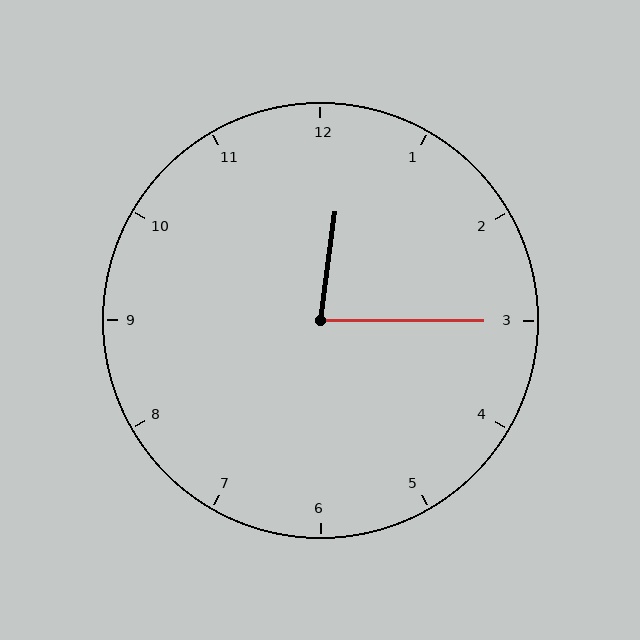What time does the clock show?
12:15.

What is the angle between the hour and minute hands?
Approximately 82 degrees.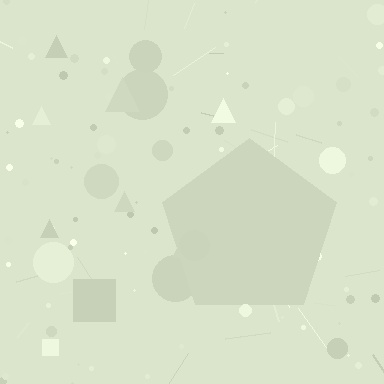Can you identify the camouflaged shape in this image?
The camouflaged shape is a pentagon.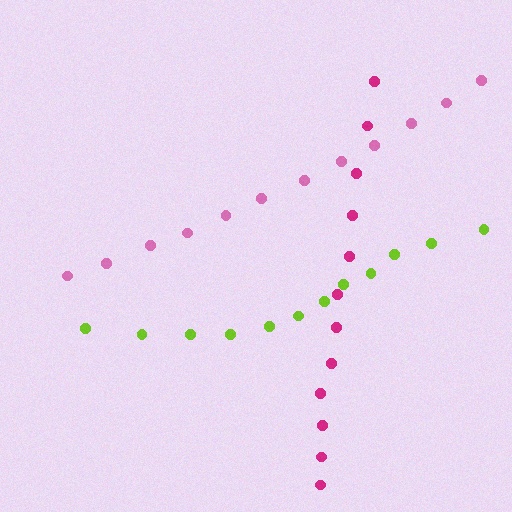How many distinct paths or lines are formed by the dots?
There are 3 distinct paths.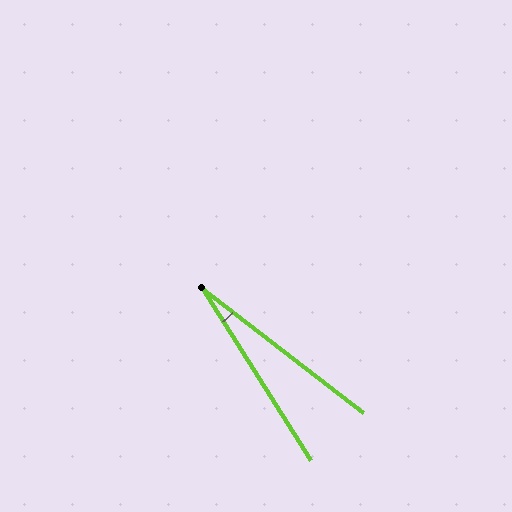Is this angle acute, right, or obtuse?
It is acute.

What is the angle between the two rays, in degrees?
Approximately 20 degrees.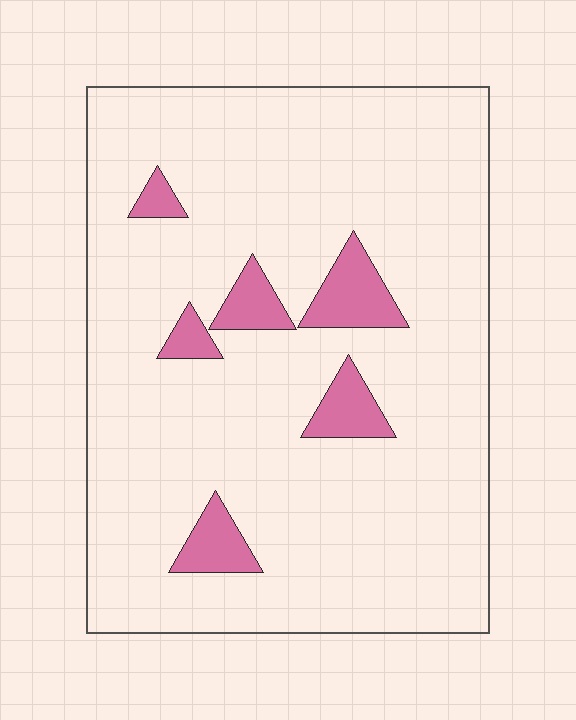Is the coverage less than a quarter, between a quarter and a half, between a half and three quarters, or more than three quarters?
Less than a quarter.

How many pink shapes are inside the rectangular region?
6.